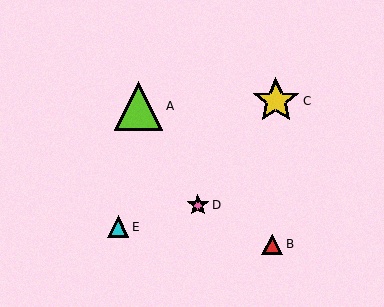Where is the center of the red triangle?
The center of the red triangle is at (272, 244).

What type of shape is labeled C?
Shape C is a yellow star.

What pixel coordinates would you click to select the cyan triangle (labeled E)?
Click at (118, 227) to select the cyan triangle E.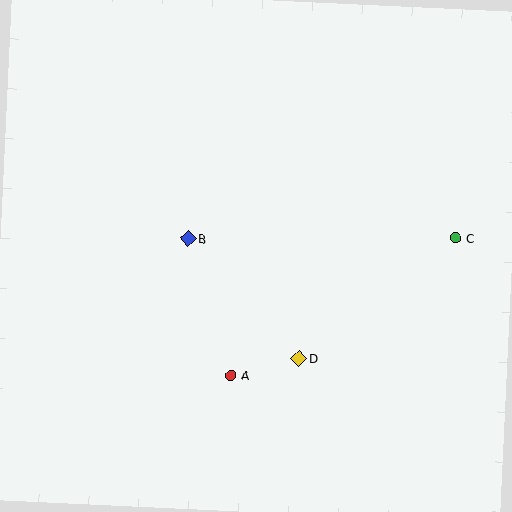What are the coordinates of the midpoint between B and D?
The midpoint between B and D is at (243, 298).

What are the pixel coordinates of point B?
Point B is at (188, 239).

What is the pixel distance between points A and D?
The distance between A and D is 70 pixels.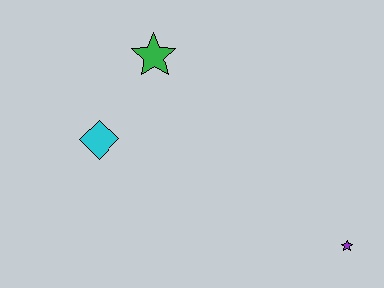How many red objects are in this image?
There are no red objects.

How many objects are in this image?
There are 3 objects.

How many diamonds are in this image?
There is 1 diamond.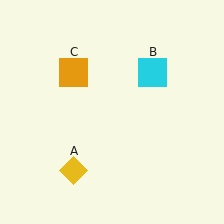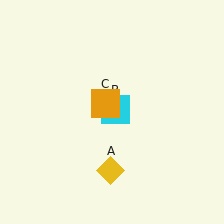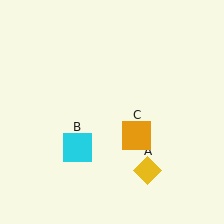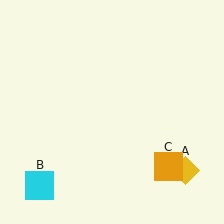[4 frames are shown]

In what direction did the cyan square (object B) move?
The cyan square (object B) moved down and to the left.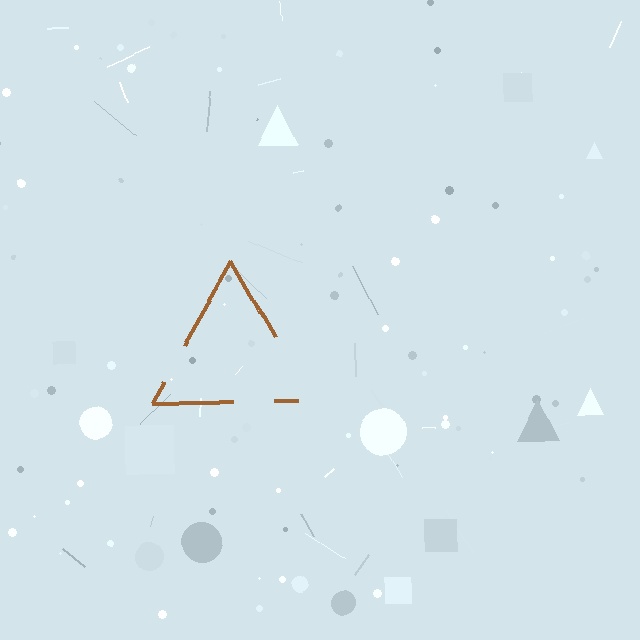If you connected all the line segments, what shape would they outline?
They would outline a triangle.